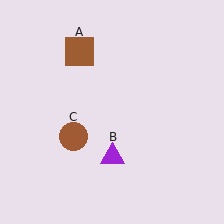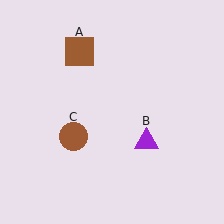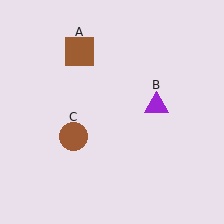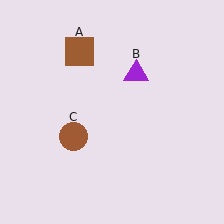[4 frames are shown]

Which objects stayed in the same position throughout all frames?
Brown square (object A) and brown circle (object C) remained stationary.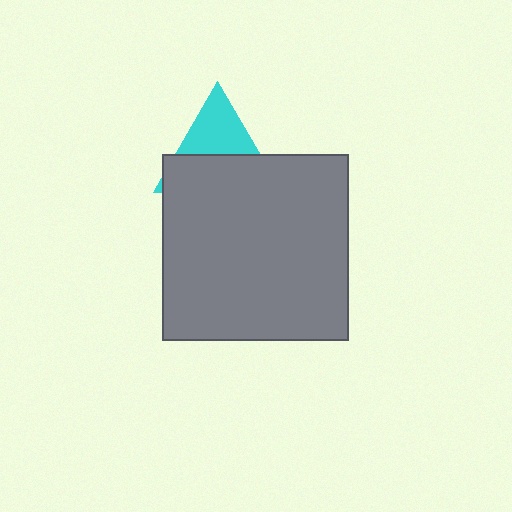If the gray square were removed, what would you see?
You would see the complete cyan triangle.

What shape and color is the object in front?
The object in front is a gray square.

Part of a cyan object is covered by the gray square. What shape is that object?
It is a triangle.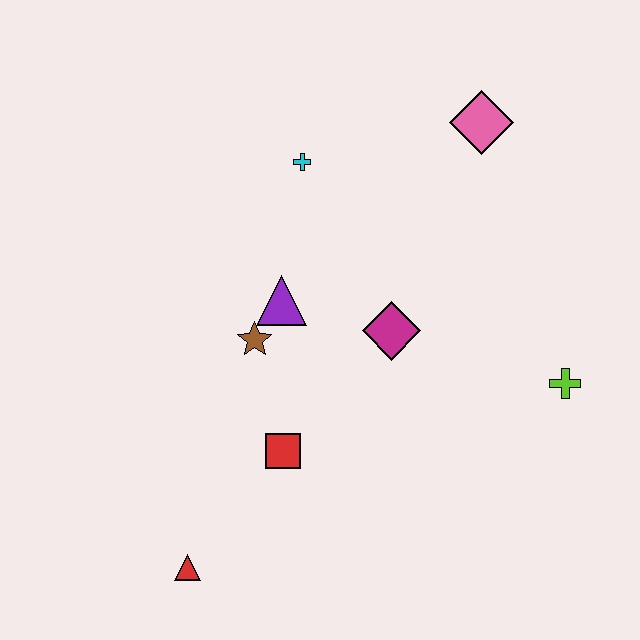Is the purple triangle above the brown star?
Yes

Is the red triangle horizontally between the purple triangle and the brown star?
No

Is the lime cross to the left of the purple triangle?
No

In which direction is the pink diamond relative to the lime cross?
The pink diamond is above the lime cross.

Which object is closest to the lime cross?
The magenta diamond is closest to the lime cross.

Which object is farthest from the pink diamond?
The red triangle is farthest from the pink diamond.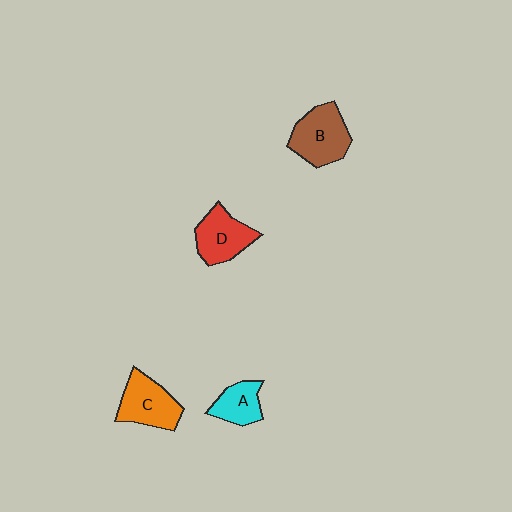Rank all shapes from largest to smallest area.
From largest to smallest: B (brown), C (orange), D (red), A (cyan).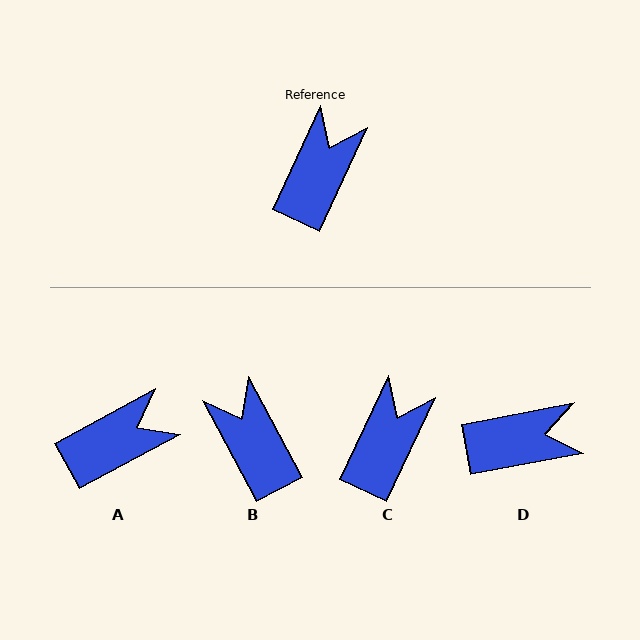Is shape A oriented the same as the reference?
No, it is off by about 37 degrees.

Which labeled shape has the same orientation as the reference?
C.